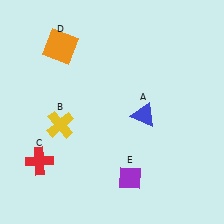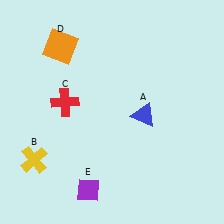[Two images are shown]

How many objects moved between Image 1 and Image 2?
3 objects moved between the two images.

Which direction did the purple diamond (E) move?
The purple diamond (E) moved left.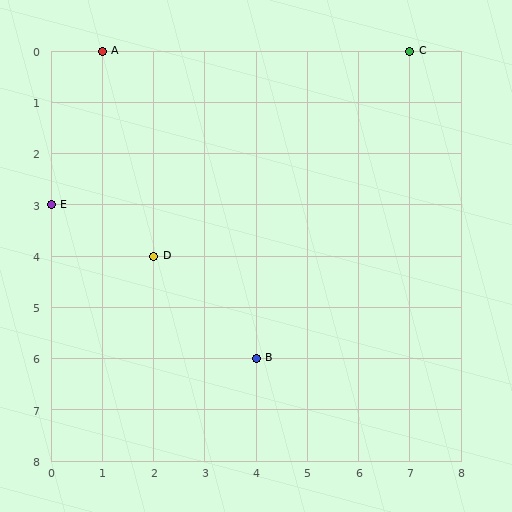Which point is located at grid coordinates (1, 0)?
Point A is at (1, 0).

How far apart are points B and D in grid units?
Points B and D are 2 columns and 2 rows apart (about 2.8 grid units diagonally).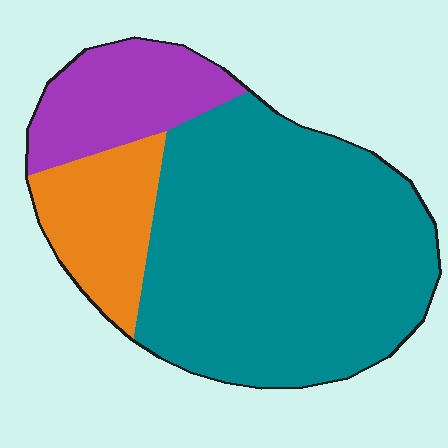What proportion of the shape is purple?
Purple covers around 15% of the shape.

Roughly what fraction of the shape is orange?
Orange covers around 15% of the shape.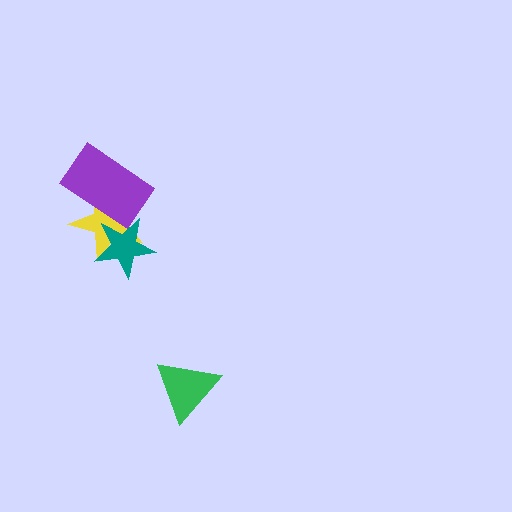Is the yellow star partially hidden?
Yes, it is partially covered by another shape.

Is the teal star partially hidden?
Yes, it is partially covered by another shape.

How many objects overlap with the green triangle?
0 objects overlap with the green triangle.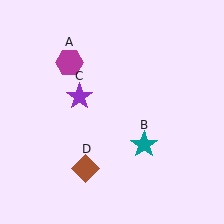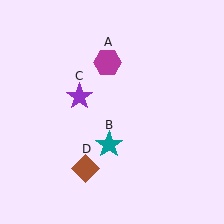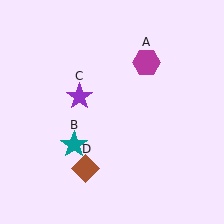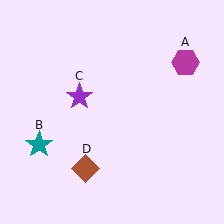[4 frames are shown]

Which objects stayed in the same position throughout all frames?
Purple star (object C) and brown diamond (object D) remained stationary.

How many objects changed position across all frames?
2 objects changed position: magenta hexagon (object A), teal star (object B).